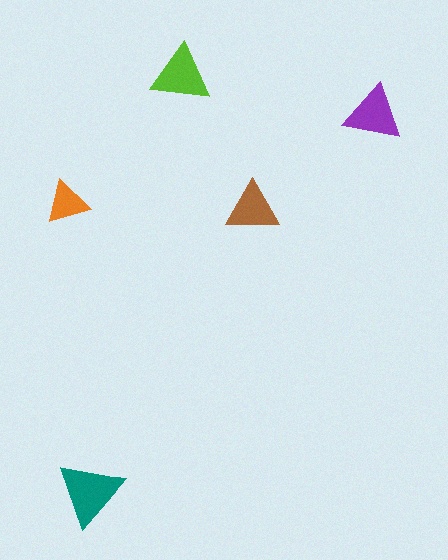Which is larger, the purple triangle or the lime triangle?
The lime one.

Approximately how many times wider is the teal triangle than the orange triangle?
About 1.5 times wider.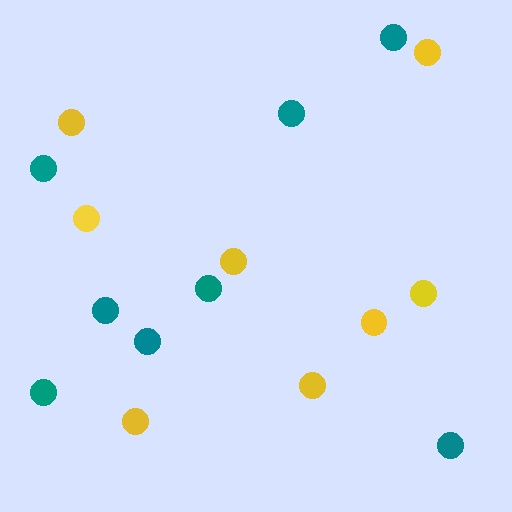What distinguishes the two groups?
There are 2 groups: one group of teal circles (8) and one group of yellow circles (8).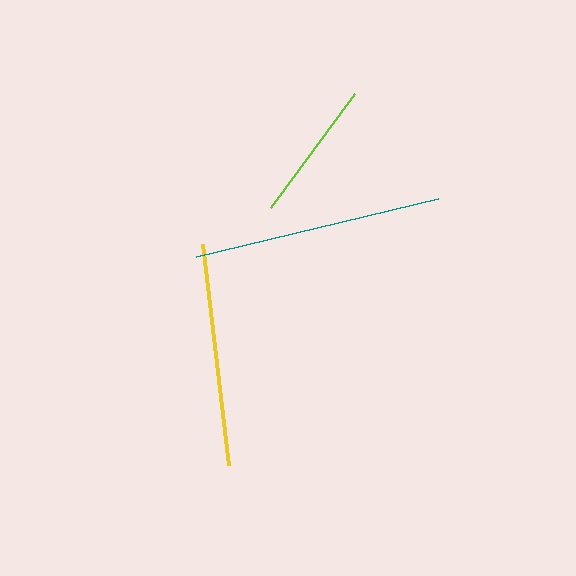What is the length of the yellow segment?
The yellow segment is approximately 222 pixels long.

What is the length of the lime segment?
The lime segment is approximately 142 pixels long.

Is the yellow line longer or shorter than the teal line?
The teal line is longer than the yellow line.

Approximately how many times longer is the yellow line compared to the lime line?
The yellow line is approximately 1.6 times the length of the lime line.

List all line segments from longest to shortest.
From longest to shortest: teal, yellow, lime.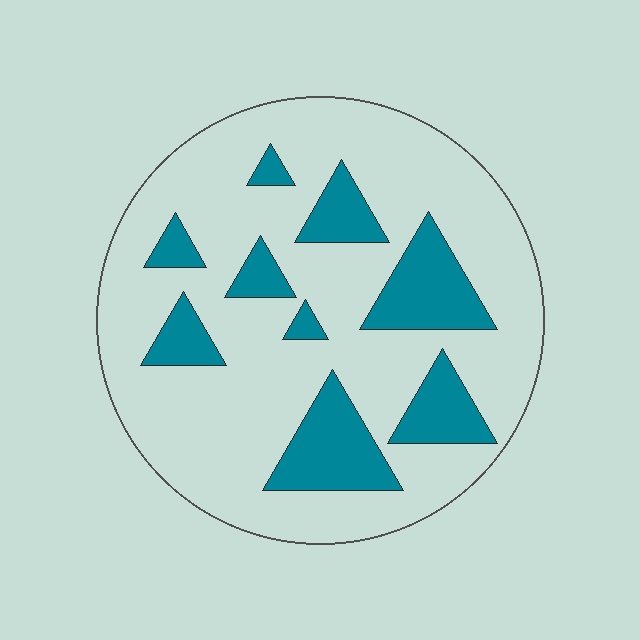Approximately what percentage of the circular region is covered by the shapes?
Approximately 25%.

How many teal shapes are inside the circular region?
9.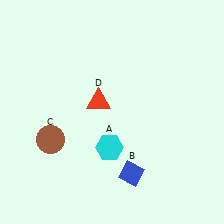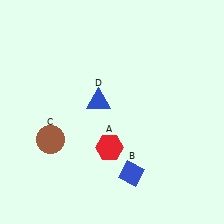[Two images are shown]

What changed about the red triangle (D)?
In Image 1, D is red. In Image 2, it changed to blue.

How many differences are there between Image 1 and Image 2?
There are 2 differences between the two images.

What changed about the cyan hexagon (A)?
In Image 1, A is cyan. In Image 2, it changed to red.